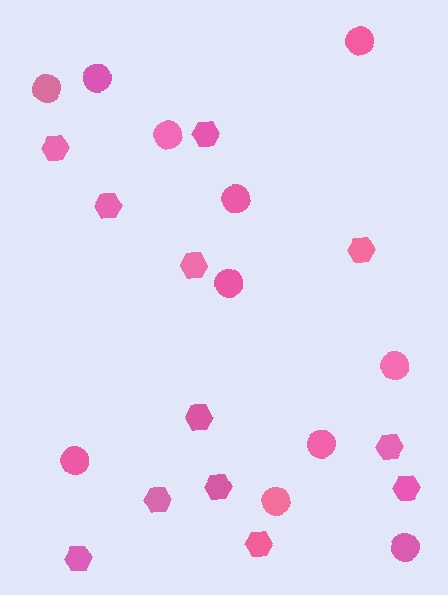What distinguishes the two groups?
There are 2 groups: one group of circles (11) and one group of hexagons (12).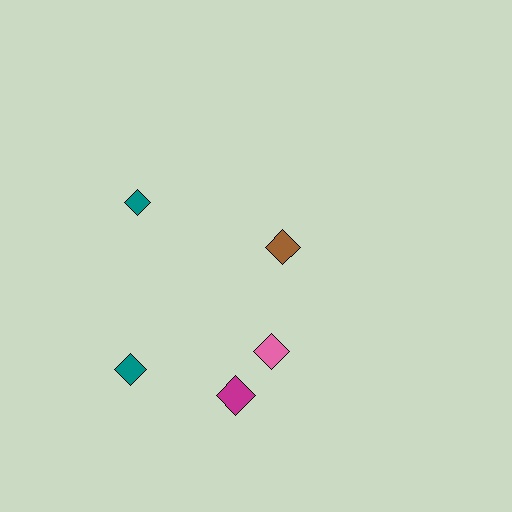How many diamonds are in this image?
There are 5 diamonds.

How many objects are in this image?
There are 5 objects.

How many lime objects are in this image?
There are no lime objects.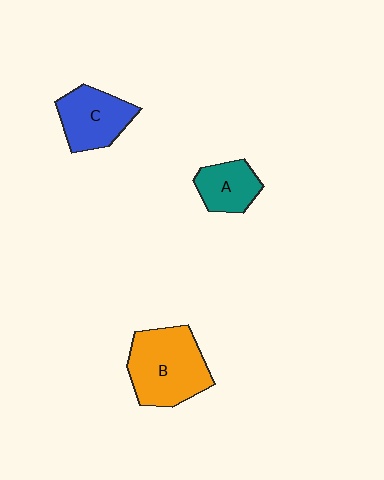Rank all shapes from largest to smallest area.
From largest to smallest: B (orange), C (blue), A (teal).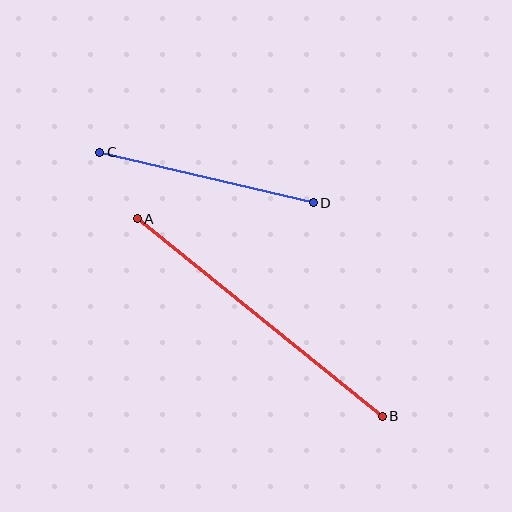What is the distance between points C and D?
The distance is approximately 220 pixels.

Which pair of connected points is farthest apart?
Points A and B are farthest apart.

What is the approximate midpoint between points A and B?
The midpoint is at approximately (260, 318) pixels.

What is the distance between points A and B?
The distance is approximately 315 pixels.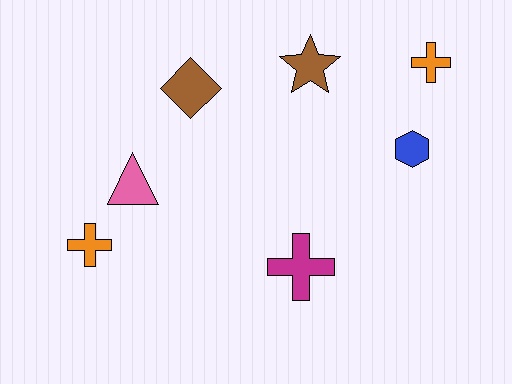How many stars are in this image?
There is 1 star.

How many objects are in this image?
There are 7 objects.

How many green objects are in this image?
There are no green objects.